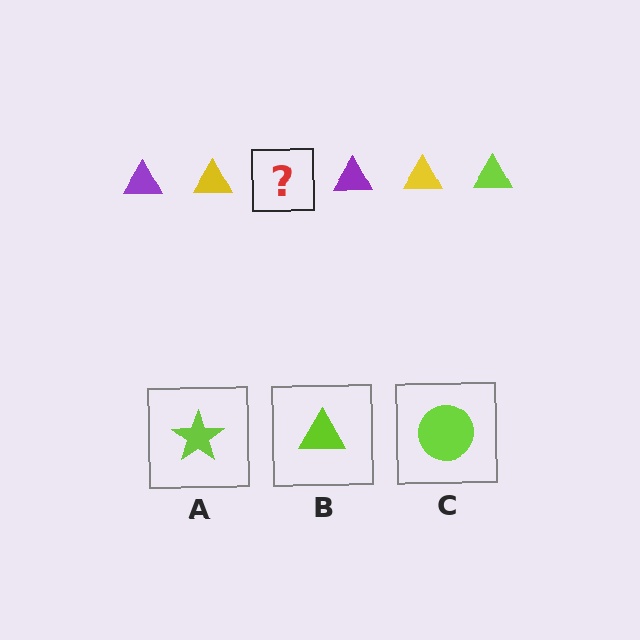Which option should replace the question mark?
Option B.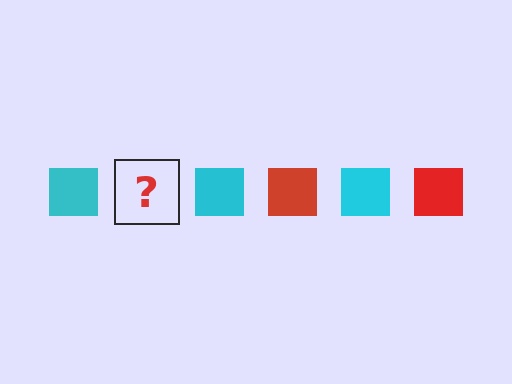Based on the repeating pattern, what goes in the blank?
The blank should be a red square.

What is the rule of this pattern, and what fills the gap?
The rule is that the pattern cycles through cyan, red squares. The gap should be filled with a red square.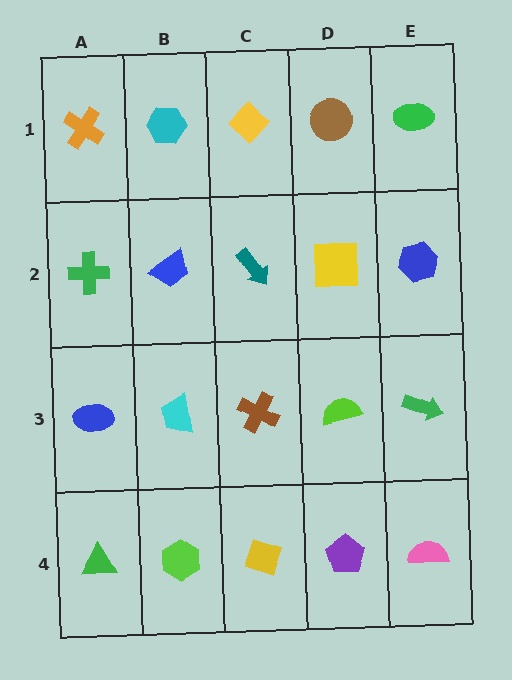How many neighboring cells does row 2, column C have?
4.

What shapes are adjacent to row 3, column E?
A blue hexagon (row 2, column E), a pink semicircle (row 4, column E), a lime semicircle (row 3, column D).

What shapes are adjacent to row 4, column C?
A brown cross (row 3, column C), a lime hexagon (row 4, column B), a purple pentagon (row 4, column D).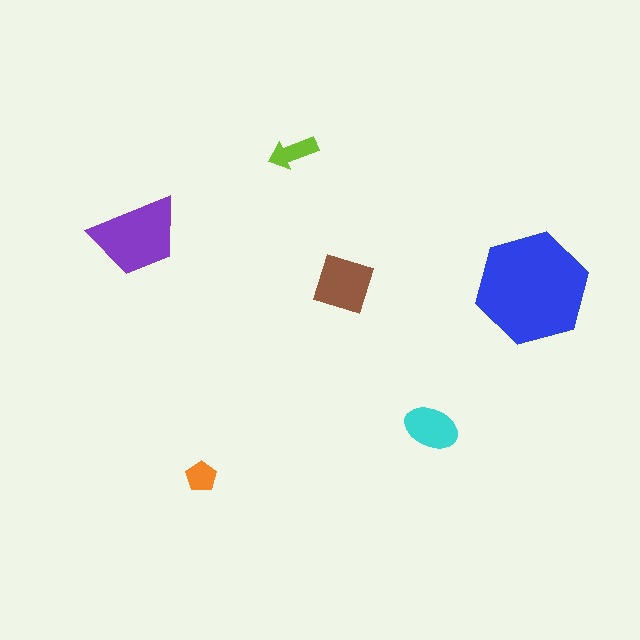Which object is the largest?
The blue hexagon.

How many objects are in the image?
There are 6 objects in the image.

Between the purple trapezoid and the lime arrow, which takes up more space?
The purple trapezoid.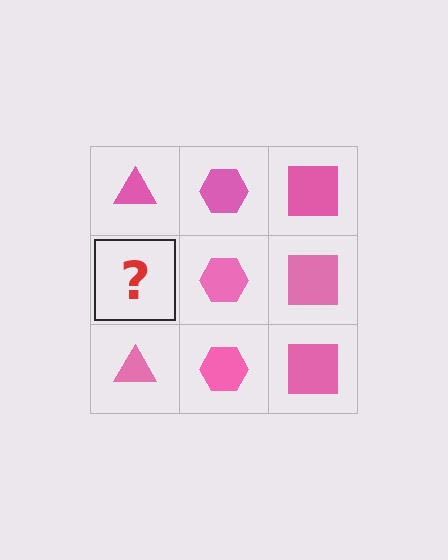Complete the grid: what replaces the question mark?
The question mark should be replaced with a pink triangle.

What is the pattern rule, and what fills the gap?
The rule is that each column has a consistent shape. The gap should be filled with a pink triangle.